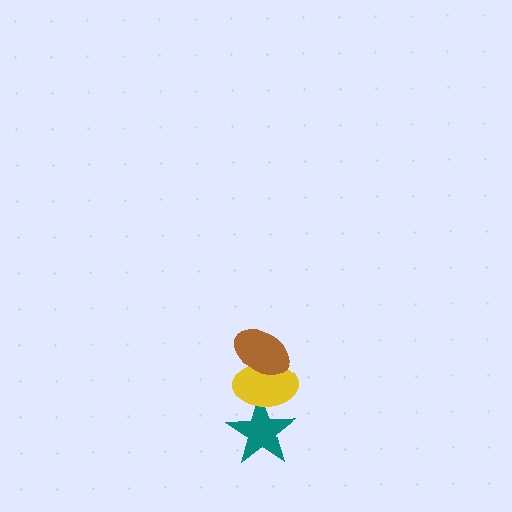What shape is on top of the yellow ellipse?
The brown ellipse is on top of the yellow ellipse.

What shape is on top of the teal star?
The yellow ellipse is on top of the teal star.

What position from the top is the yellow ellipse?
The yellow ellipse is 2nd from the top.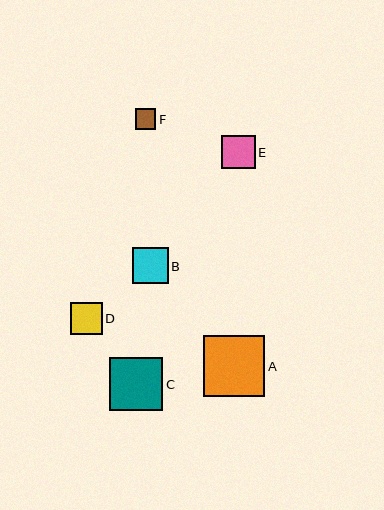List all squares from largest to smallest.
From largest to smallest: A, C, B, E, D, F.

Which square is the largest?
Square A is the largest with a size of approximately 61 pixels.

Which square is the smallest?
Square F is the smallest with a size of approximately 21 pixels.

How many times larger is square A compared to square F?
Square A is approximately 2.9 times the size of square F.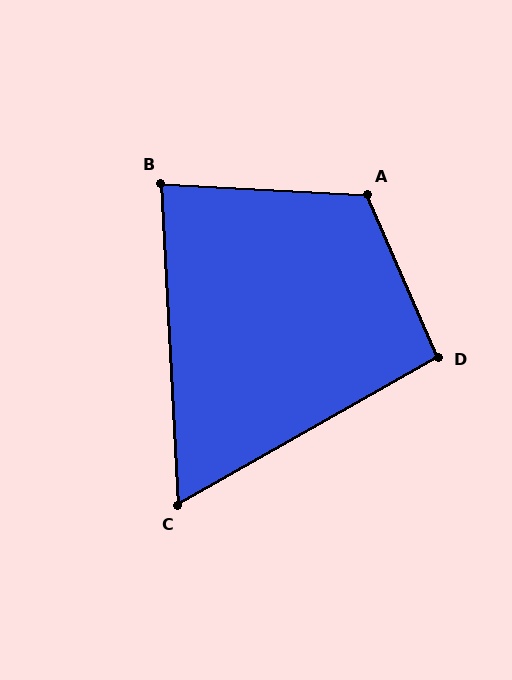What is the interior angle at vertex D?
Approximately 96 degrees (obtuse).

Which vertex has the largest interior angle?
A, at approximately 117 degrees.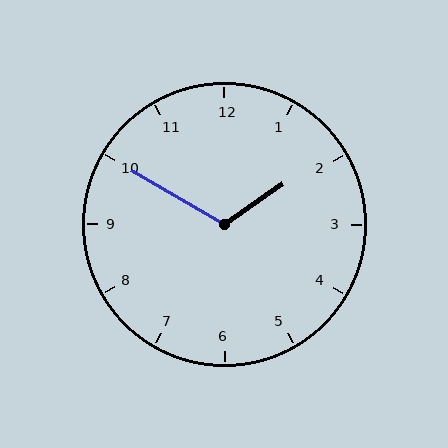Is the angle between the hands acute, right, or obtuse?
It is obtuse.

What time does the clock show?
1:50.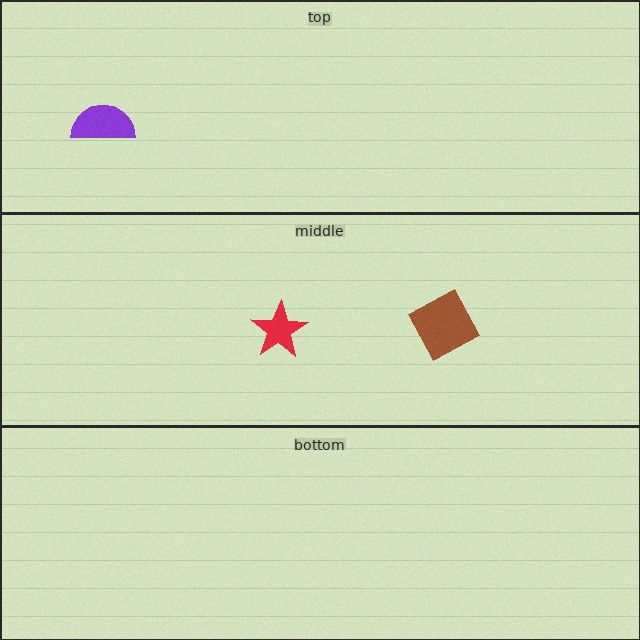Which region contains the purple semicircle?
The top region.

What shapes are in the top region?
The purple semicircle.